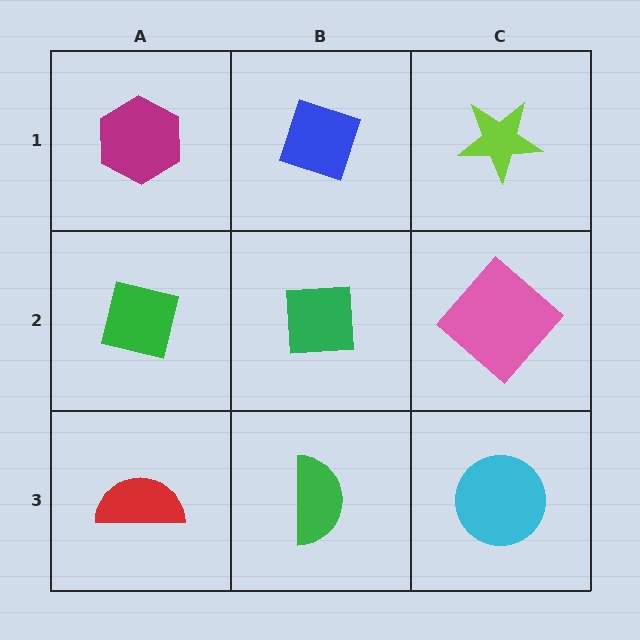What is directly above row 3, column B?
A green square.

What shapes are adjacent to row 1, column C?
A pink diamond (row 2, column C), a blue diamond (row 1, column B).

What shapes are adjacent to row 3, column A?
A green square (row 2, column A), a green semicircle (row 3, column B).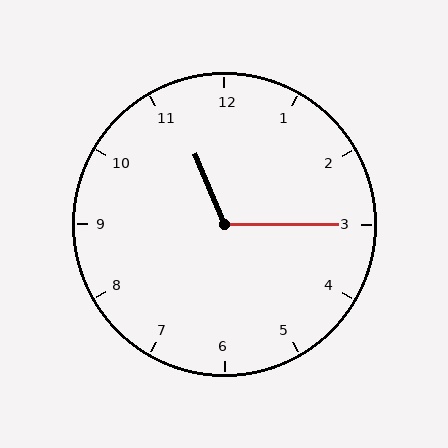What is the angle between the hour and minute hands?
Approximately 112 degrees.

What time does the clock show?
11:15.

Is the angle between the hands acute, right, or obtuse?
It is obtuse.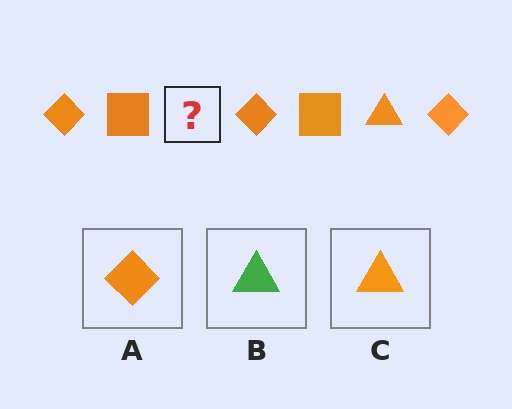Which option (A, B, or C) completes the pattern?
C.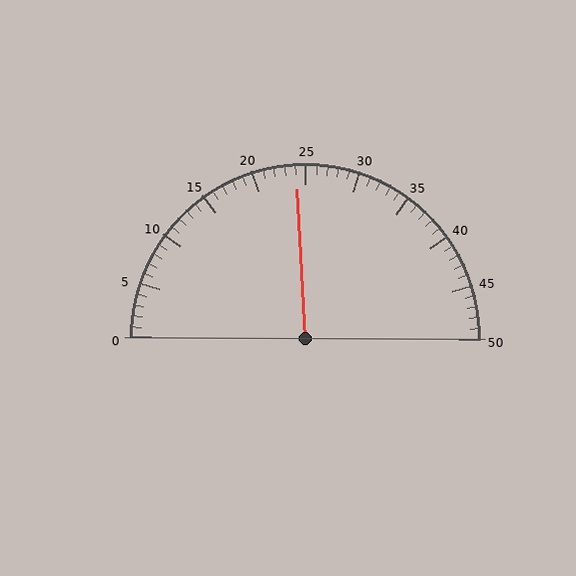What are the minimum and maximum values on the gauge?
The gauge ranges from 0 to 50.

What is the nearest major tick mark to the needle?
The nearest major tick mark is 25.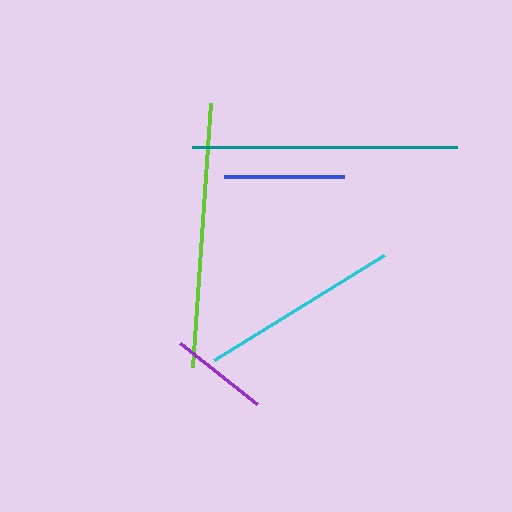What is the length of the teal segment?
The teal segment is approximately 265 pixels long.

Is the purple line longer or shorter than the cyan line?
The cyan line is longer than the purple line.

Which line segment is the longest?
The teal line is the longest at approximately 265 pixels.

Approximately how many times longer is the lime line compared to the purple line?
The lime line is approximately 2.7 times the length of the purple line.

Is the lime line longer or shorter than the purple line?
The lime line is longer than the purple line.